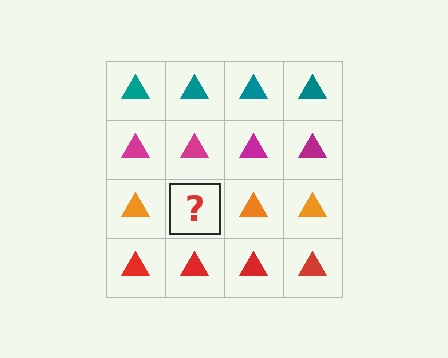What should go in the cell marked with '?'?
The missing cell should contain an orange triangle.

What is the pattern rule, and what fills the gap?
The rule is that each row has a consistent color. The gap should be filled with an orange triangle.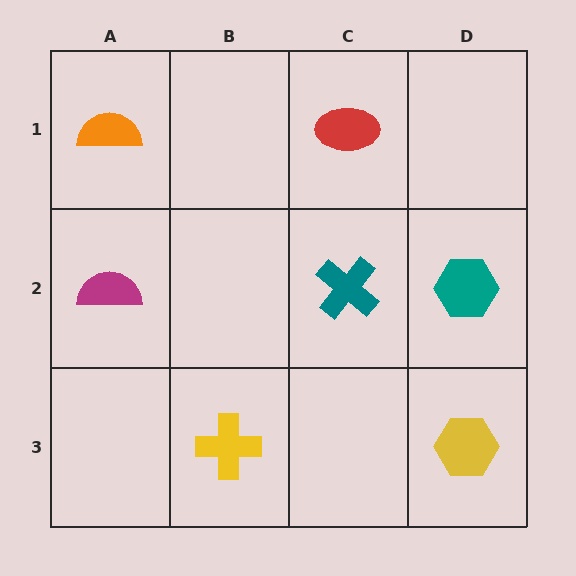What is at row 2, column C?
A teal cross.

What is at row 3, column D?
A yellow hexagon.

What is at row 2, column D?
A teal hexagon.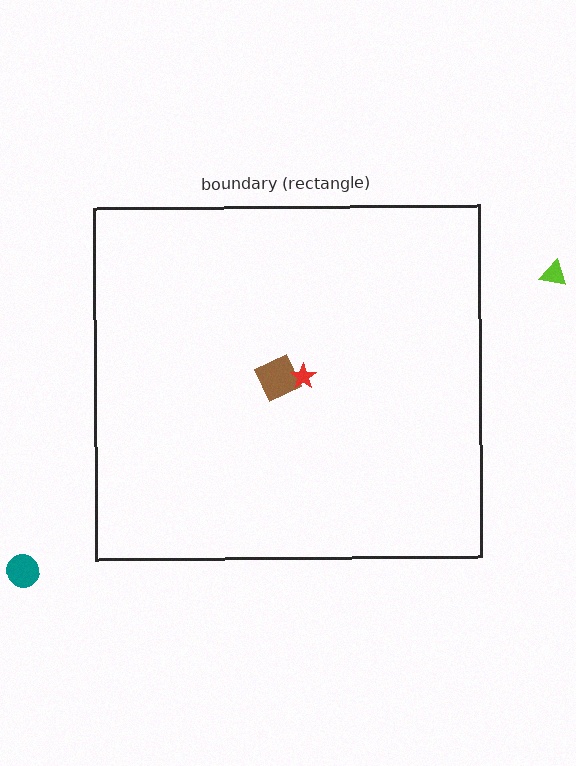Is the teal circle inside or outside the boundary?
Outside.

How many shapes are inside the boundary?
2 inside, 2 outside.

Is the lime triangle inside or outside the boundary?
Outside.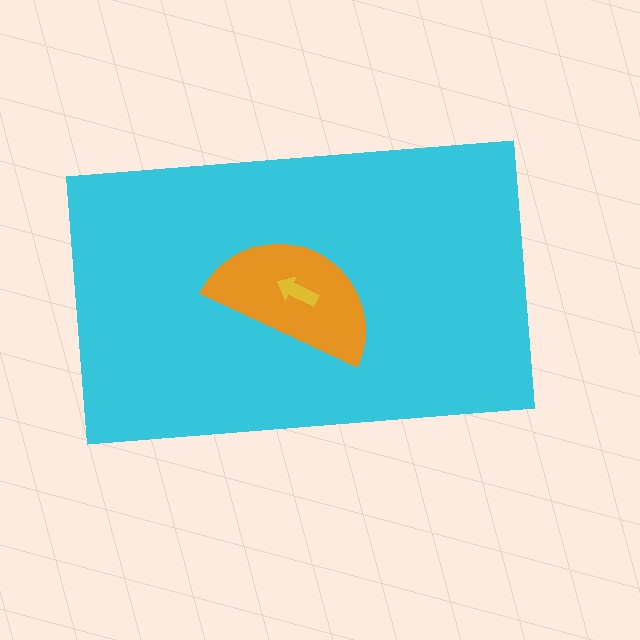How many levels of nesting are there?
3.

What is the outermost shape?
The cyan rectangle.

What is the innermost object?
The yellow arrow.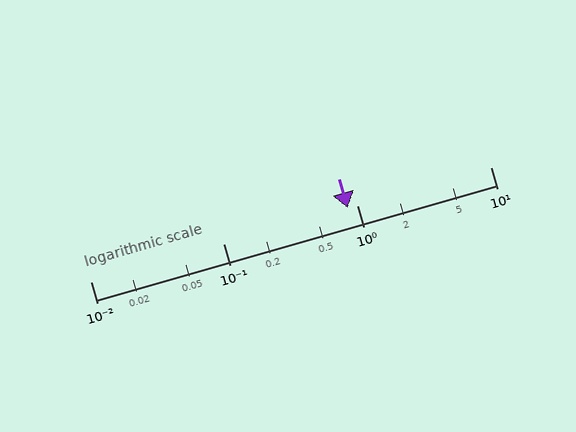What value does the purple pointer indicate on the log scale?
The pointer indicates approximately 0.85.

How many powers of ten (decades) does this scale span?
The scale spans 3 decades, from 0.01 to 10.